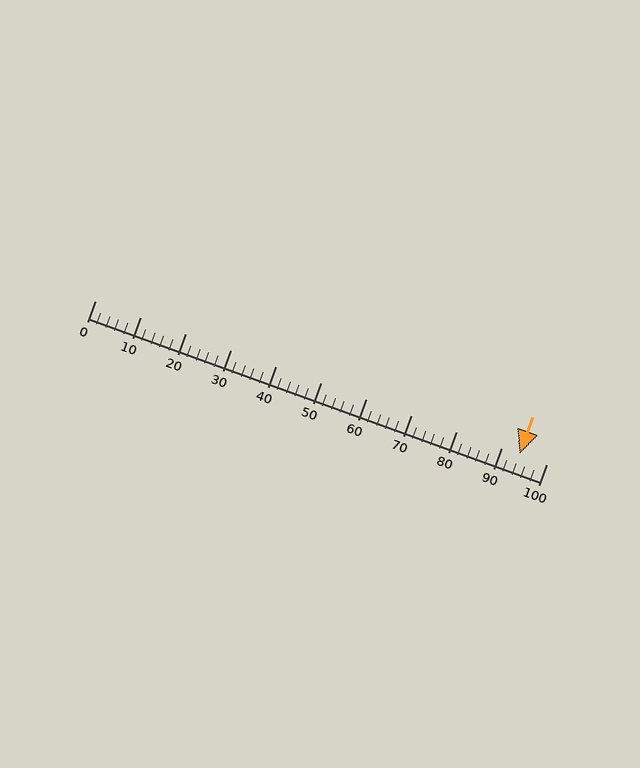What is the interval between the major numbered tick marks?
The major tick marks are spaced 10 units apart.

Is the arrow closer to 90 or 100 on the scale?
The arrow is closer to 90.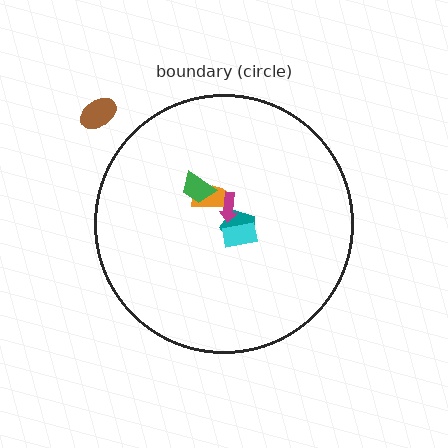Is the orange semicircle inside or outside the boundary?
Inside.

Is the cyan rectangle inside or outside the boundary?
Inside.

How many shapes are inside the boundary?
5 inside, 1 outside.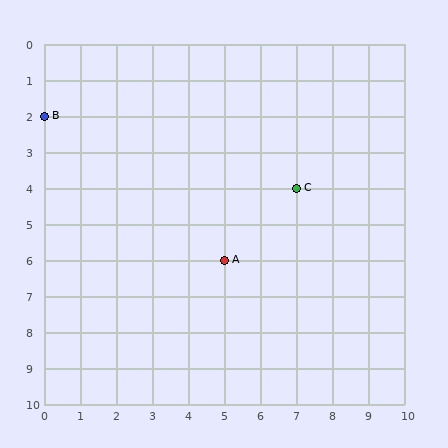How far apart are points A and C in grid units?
Points A and C are 2 columns and 2 rows apart (about 2.8 grid units diagonally).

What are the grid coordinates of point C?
Point C is at grid coordinates (7, 4).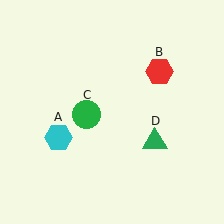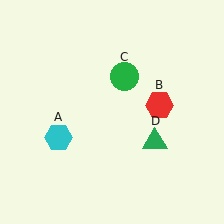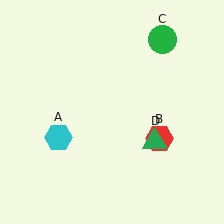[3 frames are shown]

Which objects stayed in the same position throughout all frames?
Cyan hexagon (object A) and green triangle (object D) remained stationary.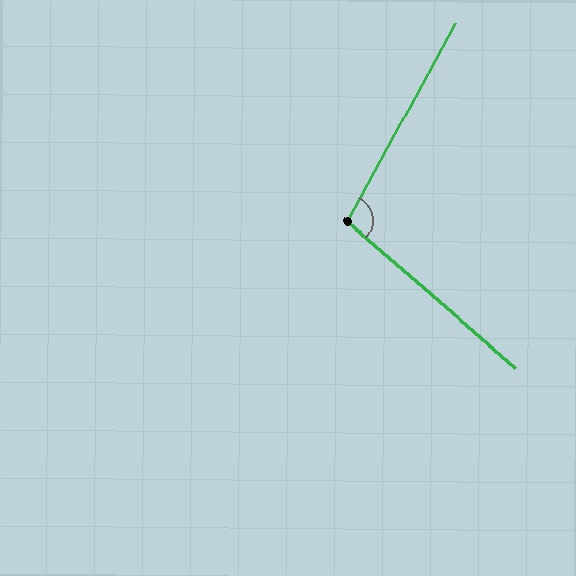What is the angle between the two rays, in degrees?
Approximately 102 degrees.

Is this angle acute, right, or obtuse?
It is obtuse.